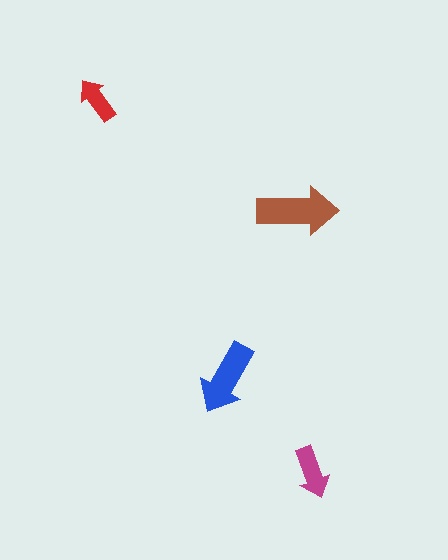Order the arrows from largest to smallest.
the brown one, the blue one, the magenta one, the red one.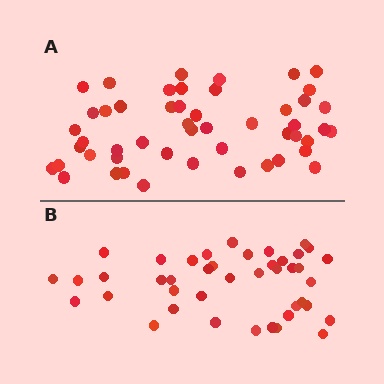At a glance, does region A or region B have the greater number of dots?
Region A (the top region) has more dots.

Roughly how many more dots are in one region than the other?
Region A has roughly 8 or so more dots than region B.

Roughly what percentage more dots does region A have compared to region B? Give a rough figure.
About 20% more.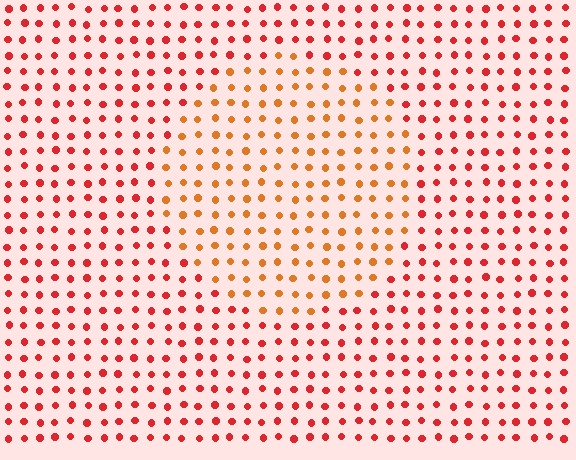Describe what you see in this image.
The image is filled with small red elements in a uniform arrangement. A circle-shaped region is visible where the elements are tinted to a slightly different hue, forming a subtle color boundary.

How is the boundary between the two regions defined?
The boundary is defined purely by a slight shift in hue (about 30 degrees). Spacing, size, and orientation are identical on both sides.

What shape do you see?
I see a circle.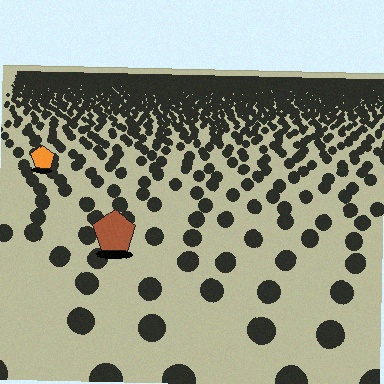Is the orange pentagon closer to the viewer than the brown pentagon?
No. The brown pentagon is closer — you can tell from the texture gradient: the ground texture is coarser near it.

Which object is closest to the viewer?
The brown pentagon is closest. The texture marks near it are larger and more spread out.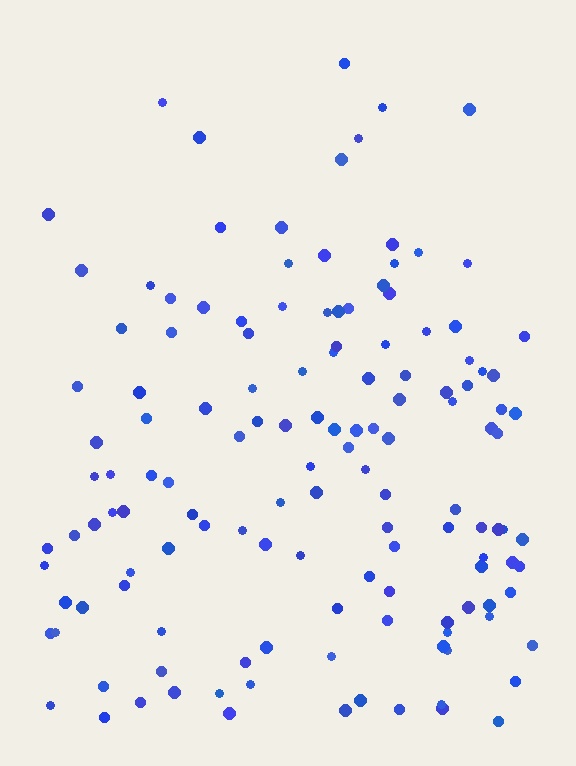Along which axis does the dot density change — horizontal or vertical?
Vertical.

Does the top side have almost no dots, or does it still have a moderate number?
Still a moderate number, just noticeably fewer than the bottom.